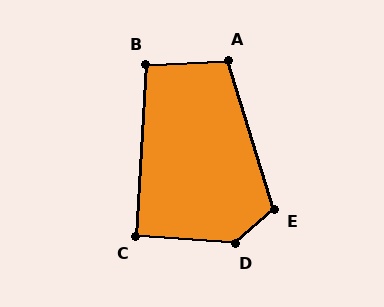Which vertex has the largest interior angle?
D, at approximately 135 degrees.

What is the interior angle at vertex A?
Approximately 104 degrees (obtuse).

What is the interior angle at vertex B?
Approximately 96 degrees (obtuse).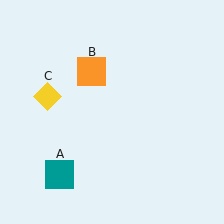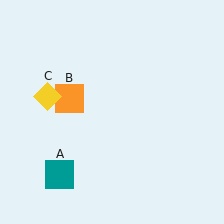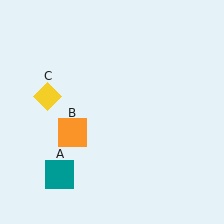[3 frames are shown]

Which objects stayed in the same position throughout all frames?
Teal square (object A) and yellow diamond (object C) remained stationary.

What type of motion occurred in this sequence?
The orange square (object B) rotated counterclockwise around the center of the scene.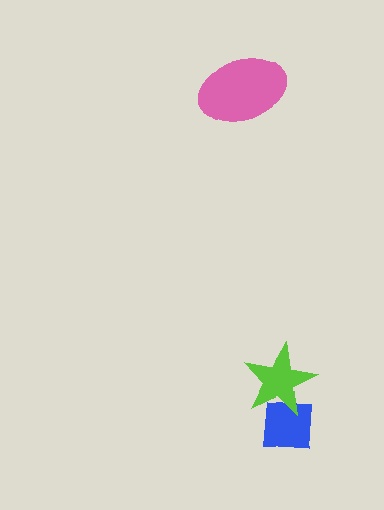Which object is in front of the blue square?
The lime star is in front of the blue square.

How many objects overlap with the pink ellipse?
0 objects overlap with the pink ellipse.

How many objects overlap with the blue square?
1 object overlaps with the blue square.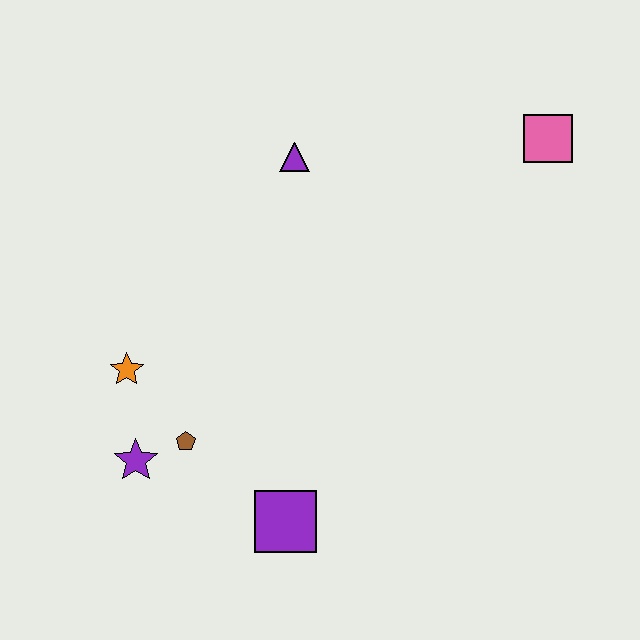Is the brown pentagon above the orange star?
No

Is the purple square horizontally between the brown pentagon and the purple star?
No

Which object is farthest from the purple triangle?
The purple square is farthest from the purple triangle.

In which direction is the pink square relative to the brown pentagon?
The pink square is to the right of the brown pentagon.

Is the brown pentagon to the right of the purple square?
No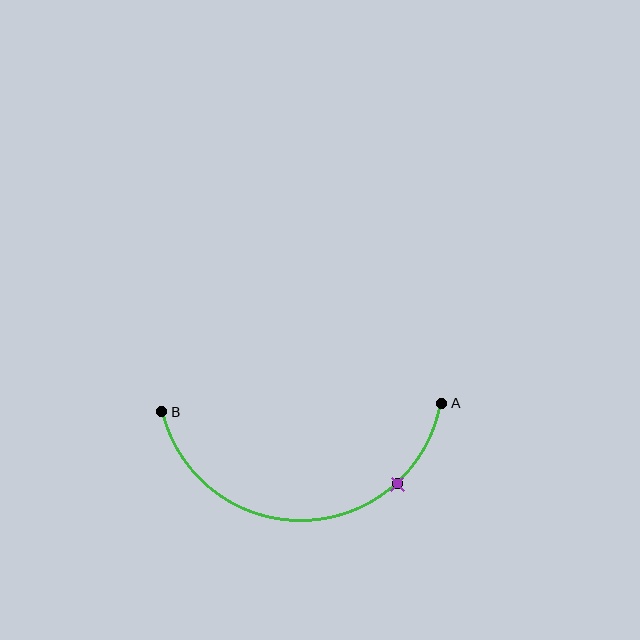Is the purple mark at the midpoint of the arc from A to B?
No. The purple mark lies on the arc but is closer to endpoint A. The arc midpoint would be at the point on the curve equidistant along the arc from both A and B.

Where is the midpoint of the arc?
The arc midpoint is the point on the curve farthest from the straight line joining A and B. It sits below that line.